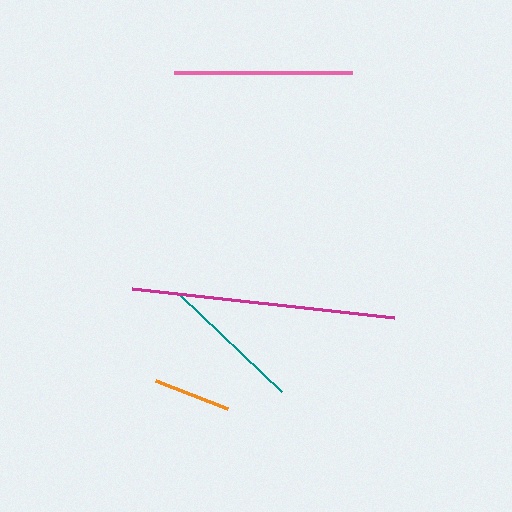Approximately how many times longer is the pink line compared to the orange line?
The pink line is approximately 2.3 times the length of the orange line.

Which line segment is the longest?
The magenta line is the longest at approximately 263 pixels.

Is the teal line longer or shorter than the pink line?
The pink line is longer than the teal line.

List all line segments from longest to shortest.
From longest to shortest: magenta, pink, teal, orange.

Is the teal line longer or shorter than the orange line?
The teal line is longer than the orange line.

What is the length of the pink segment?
The pink segment is approximately 178 pixels long.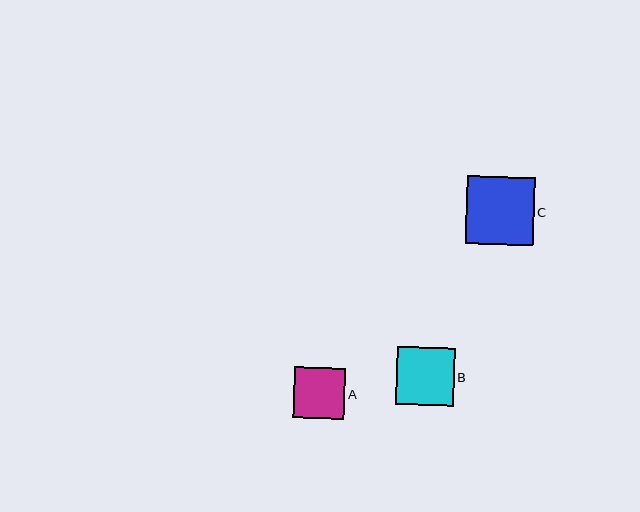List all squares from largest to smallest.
From largest to smallest: C, B, A.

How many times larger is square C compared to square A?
Square C is approximately 1.3 times the size of square A.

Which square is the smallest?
Square A is the smallest with a size of approximately 51 pixels.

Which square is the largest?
Square C is the largest with a size of approximately 68 pixels.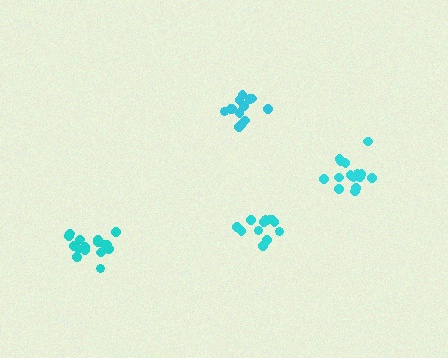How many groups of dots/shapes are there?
There are 4 groups.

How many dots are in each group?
Group 1: 17 dots, Group 2: 13 dots, Group 3: 16 dots, Group 4: 13 dots (59 total).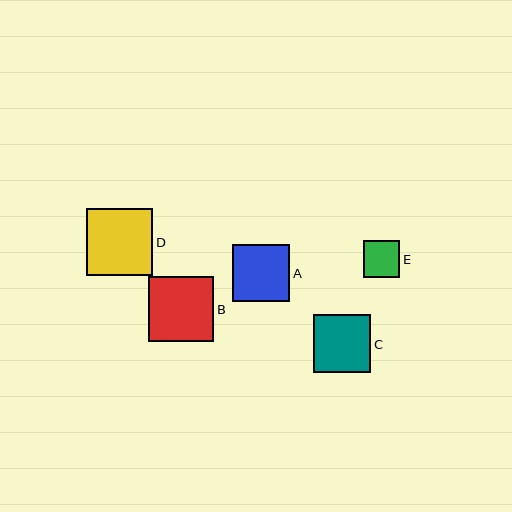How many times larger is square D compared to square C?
Square D is approximately 1.2 times the size of square C.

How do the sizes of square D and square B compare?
Square D and square B are approximately the same size.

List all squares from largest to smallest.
From largest to smallest: D, B, C, A, E.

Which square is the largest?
Square D is the largest with a size of approximately 66 pixels.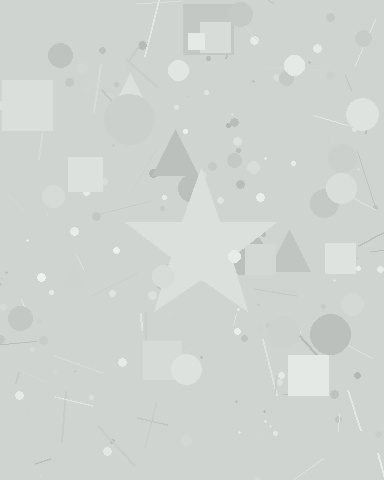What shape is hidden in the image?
A star is hidden in the image.